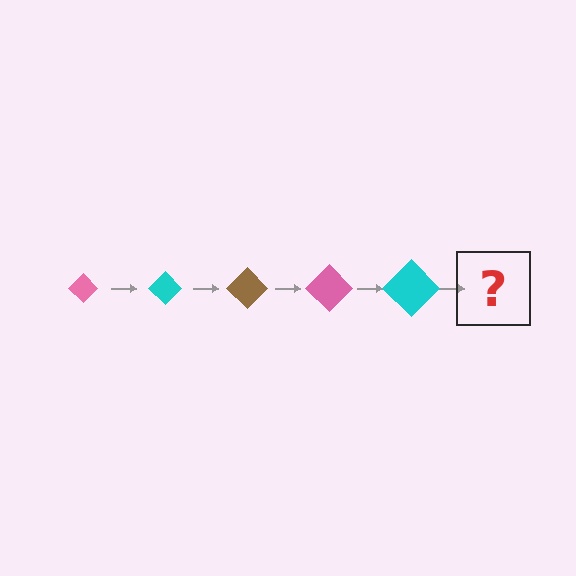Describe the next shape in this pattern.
It should be a brown diamond, larger than the previous one.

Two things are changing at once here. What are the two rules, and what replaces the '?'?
The two rules are that the diamond grows larger each step and the color cycles through pink, cyan, and brown. The '?' should be a brown diamond, larger than the previous one.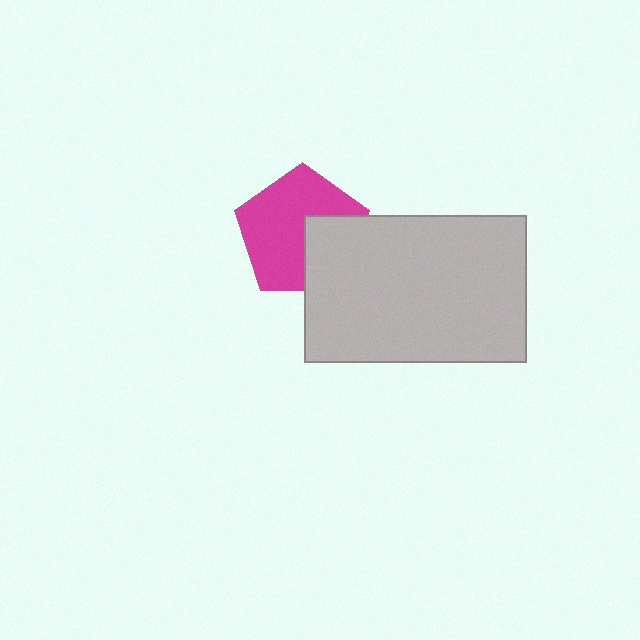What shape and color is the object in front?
The object in front is a light gray rectangle.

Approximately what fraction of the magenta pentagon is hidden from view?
Roughly 33% of the magenta pentagon is hidden behind the light gray rectangle.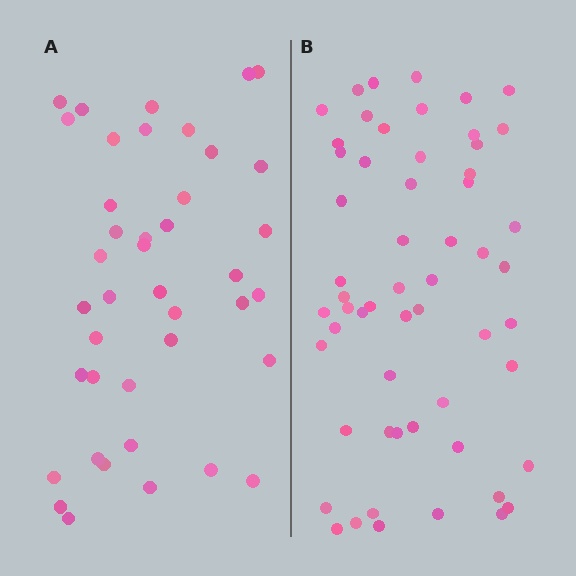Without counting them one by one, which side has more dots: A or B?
Region B (the right region) has more dots.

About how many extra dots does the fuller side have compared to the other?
Region B has approximately 15 more dots than region A.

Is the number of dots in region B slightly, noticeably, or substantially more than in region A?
Region B has noticeably more, but not dramatically so. The ratio is roughly 1.4 to 1.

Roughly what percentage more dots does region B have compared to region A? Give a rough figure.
About 40% more.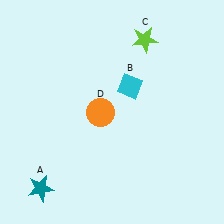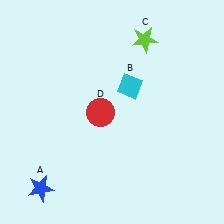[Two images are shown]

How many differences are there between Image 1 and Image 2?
There are 2 differences between the two images.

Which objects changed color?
A changed from teal to blue. D changed from orange to red.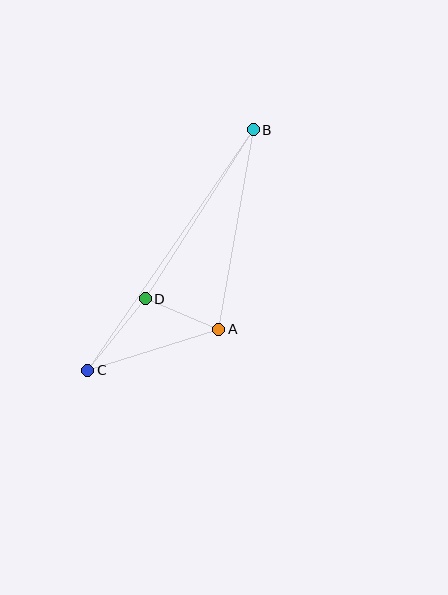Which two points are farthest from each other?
Points B and C are farthest from each other.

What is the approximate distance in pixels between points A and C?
The distance between A and C is approximately 138 pixels.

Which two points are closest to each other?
Points A and D are closest to each other.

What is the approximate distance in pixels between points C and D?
The distance between C and D is approximately 92 pixels.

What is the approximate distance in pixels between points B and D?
The distance between B and D is approximately 201 pixels.